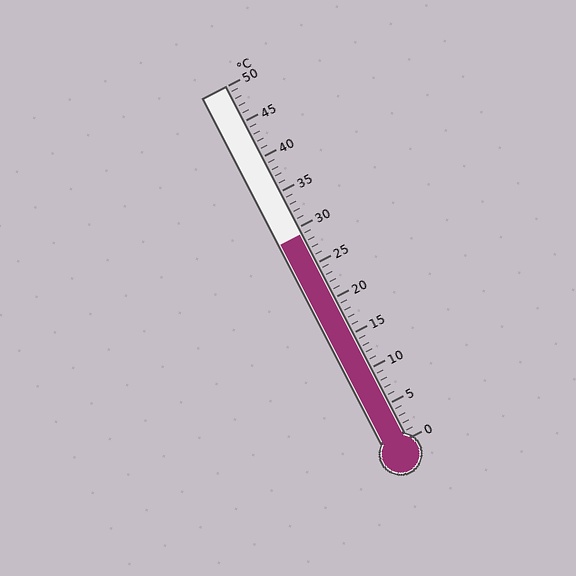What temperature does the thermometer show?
The thermometer shows approximately 29°C.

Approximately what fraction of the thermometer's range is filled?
The thermometer is filled to approximately 60% of its range.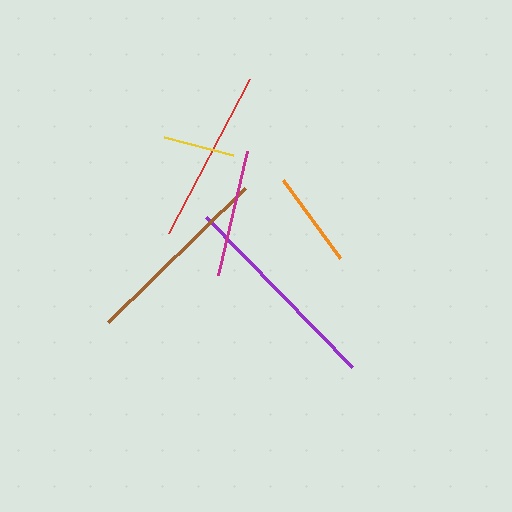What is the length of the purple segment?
The purple segment is approximately 209 pixels long.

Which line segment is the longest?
The purple line is the longest at approximately 209 pixels.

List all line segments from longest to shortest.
From longest to shortest: purple, brown, red, magenta, orange, yellow.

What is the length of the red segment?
The red segment is approximately 174 pixels long.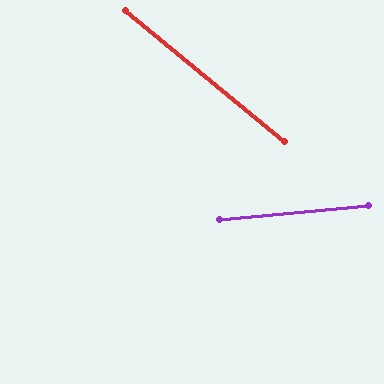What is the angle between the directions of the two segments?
Approximately 45 degrees.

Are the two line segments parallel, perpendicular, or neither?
Neither parallel nor perpendicular — they differ by about 45°.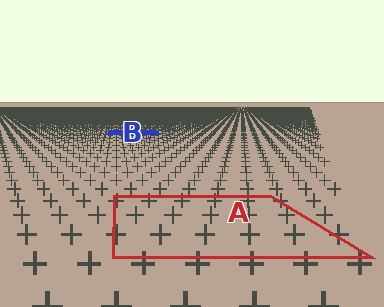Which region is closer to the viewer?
Region A is closer. The texture elements there are larger and more spread out.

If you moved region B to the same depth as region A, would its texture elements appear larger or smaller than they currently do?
They would appear larger. At a closer depth, the same texture elements are projected at a bigger on-screen size.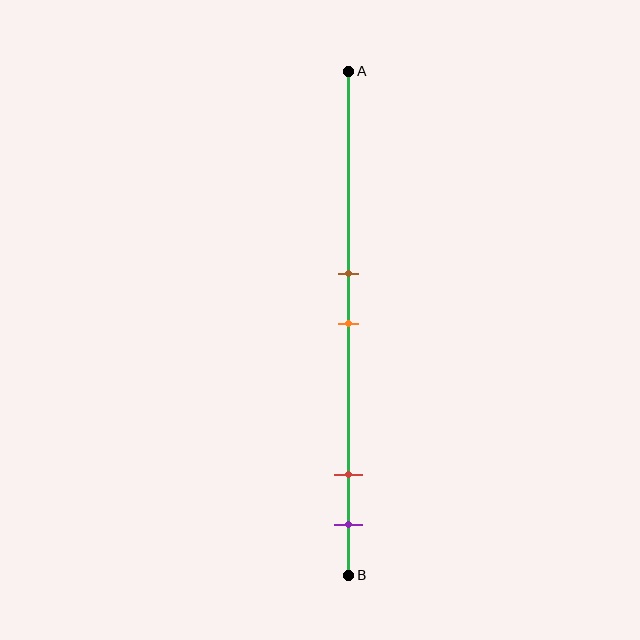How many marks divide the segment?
There are 4 marks dividing the segment.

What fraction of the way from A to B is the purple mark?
The purple mark is approximately 90% (0.9) of the way from A to B.